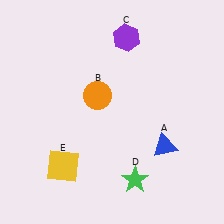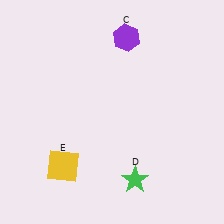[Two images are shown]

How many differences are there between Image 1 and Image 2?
There are 2 differences between the two images.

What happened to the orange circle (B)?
The orange circle (B) was removed in Image 2. It was in the top-left area of Image 1.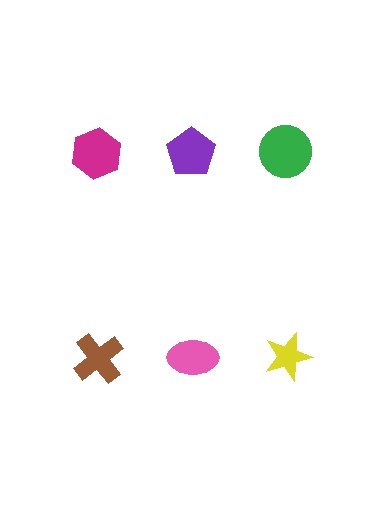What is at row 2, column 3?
A yellow star.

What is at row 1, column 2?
A purple pentagon.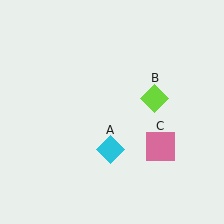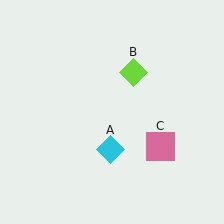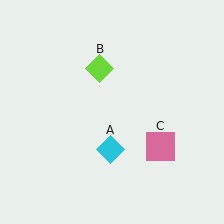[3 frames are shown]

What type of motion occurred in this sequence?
The lime diamond (object B) rotated counterclockwise around the center of the scene.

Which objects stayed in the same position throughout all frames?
Cyan diamond (object A) and pink square (object C) remained stationary.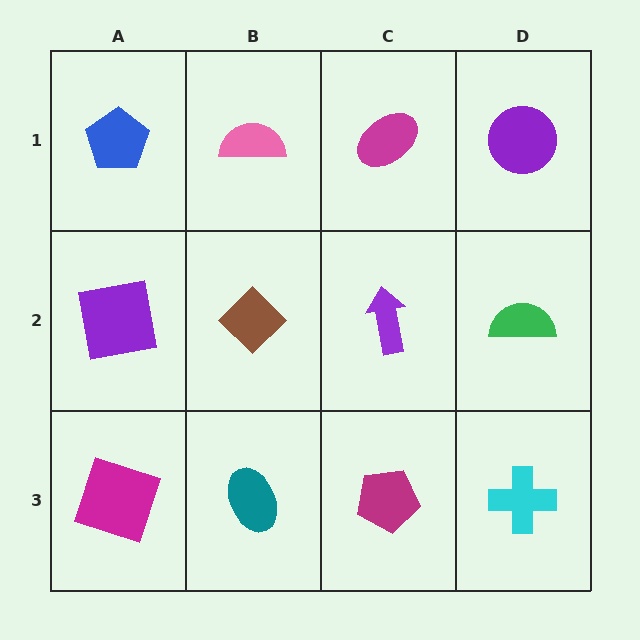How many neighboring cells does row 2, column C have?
4.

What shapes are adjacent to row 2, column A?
A blue pentagon (row 1, column A), a magenta square (row 3, column A), a brown diamond (row 2, column B).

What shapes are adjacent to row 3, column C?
A purple arrow (row 2, column C), a teal ellipse (row 3, column B), a cyan cross (row 3, column D).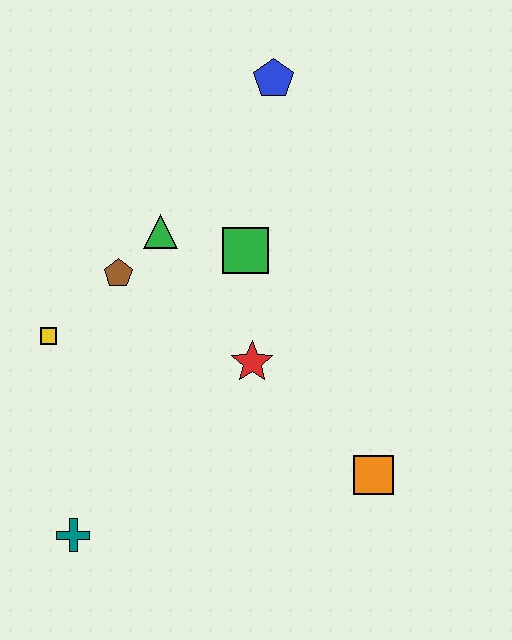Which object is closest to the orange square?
The red star is closest to the orange square.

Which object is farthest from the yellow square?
The orange square is farthest from the yellow square.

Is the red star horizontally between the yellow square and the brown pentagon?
No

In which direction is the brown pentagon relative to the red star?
The brown pentagon is to the left of the red star.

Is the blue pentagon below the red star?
No